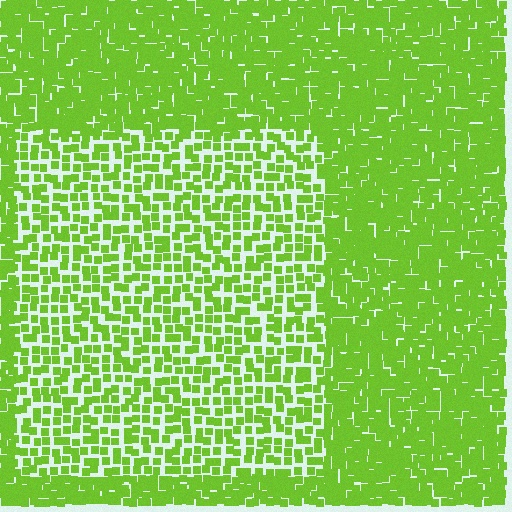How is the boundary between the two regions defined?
The boundary is defined by a change in element density (approximately 2.0x ratio). All elements are the same color, size, and shape.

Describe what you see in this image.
The image contains small lime elements arranged at two different densities. A rectangle-shaped region is visible where the elements are less densely packed than the surrounding area.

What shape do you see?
I see a rectangle.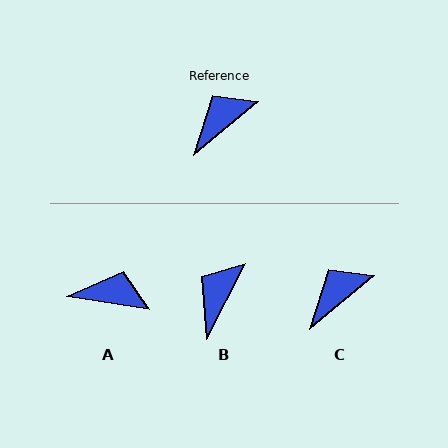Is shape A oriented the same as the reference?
No, it is off by about 48 degrees.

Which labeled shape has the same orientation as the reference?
C.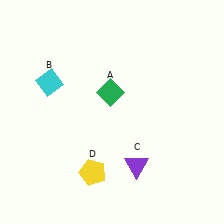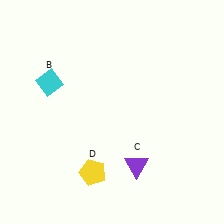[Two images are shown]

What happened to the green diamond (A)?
The green diamond (A) was removed in Image 2. It was in the top-left area of Image 1.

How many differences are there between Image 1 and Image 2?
There is 1 difference between the two images.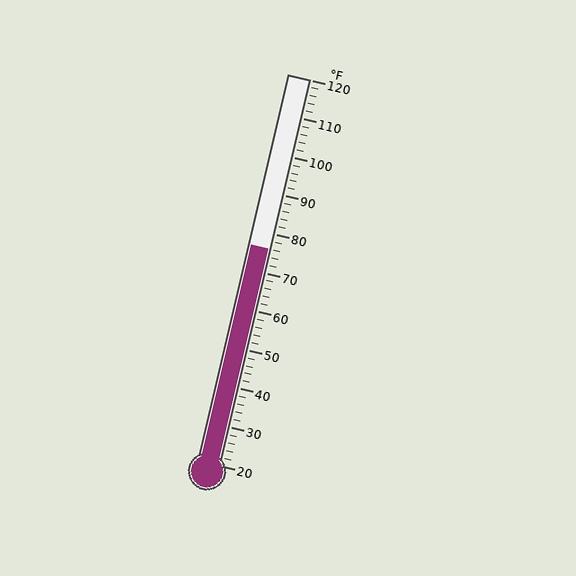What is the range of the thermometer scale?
The thermometer scale ranges from 20°F to 120°F.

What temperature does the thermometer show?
The thermometer shows approximately 76°F.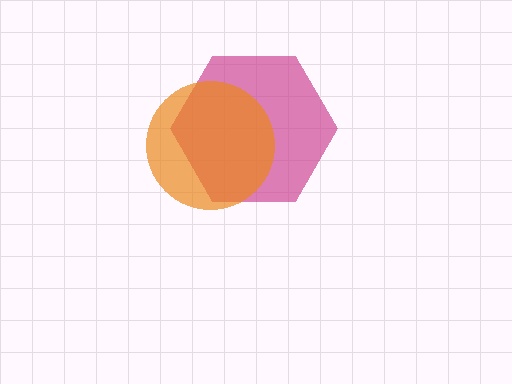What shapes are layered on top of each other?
The layered shapes are: a magenta hexagon, an orange circle.